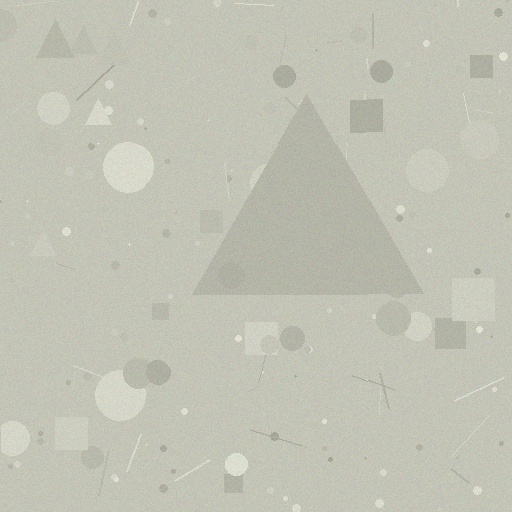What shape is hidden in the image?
A triangle is hidden in the image.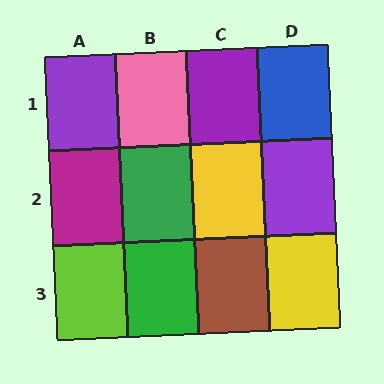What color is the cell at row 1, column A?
Purple.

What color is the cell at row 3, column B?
Green.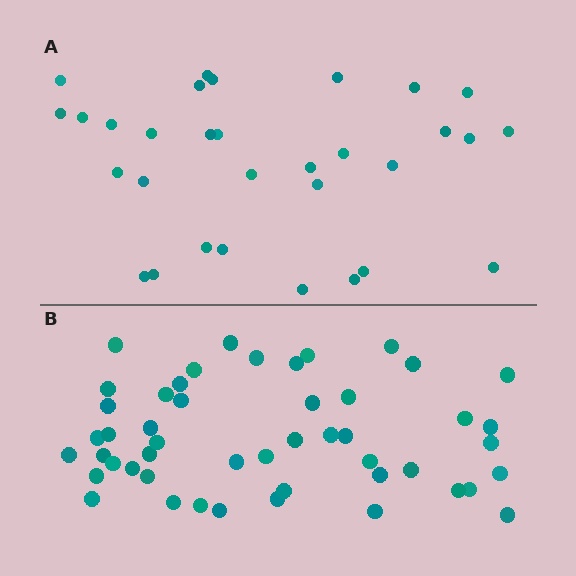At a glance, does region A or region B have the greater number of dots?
Region B (the bottom region) has more dots.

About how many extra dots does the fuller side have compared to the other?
Region B has approximately 20 more dots than region A.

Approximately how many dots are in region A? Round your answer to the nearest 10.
About 30 dots. (The exact count is 31, which rounds to 30.)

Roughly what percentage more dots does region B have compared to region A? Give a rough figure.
About 60% more.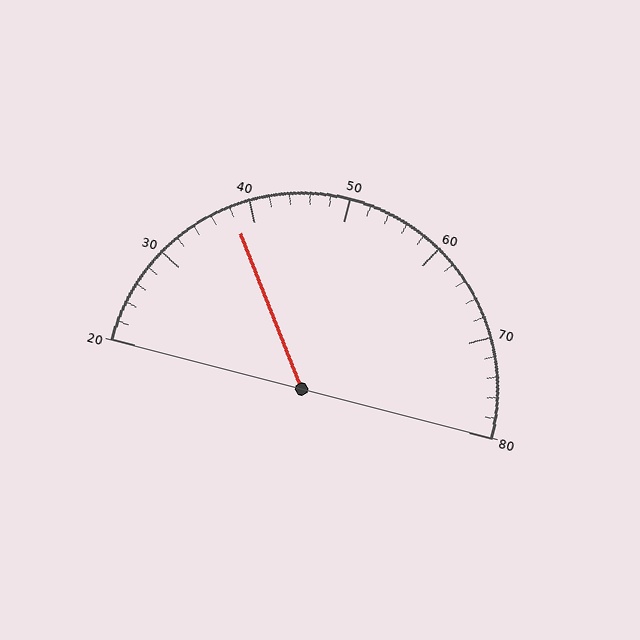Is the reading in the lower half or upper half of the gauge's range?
The reading is in the lower half of the range (20 to 80).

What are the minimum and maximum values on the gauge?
The gauge ranges from 20 to 80.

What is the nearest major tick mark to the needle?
The nearest major tick mark is 40.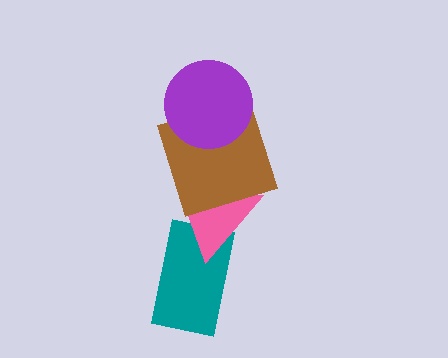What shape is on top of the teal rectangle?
The pink triangle is on top of the teal rectangle.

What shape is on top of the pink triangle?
The brown square is on top of the pink triangle.